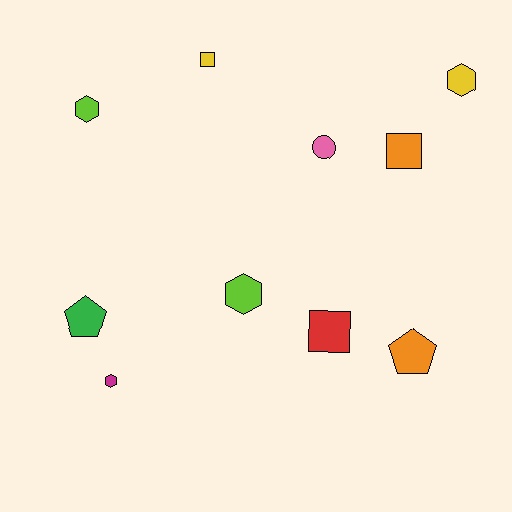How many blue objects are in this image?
There are no blue objects.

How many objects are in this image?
There are 10 objects.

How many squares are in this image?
There are 3 squares.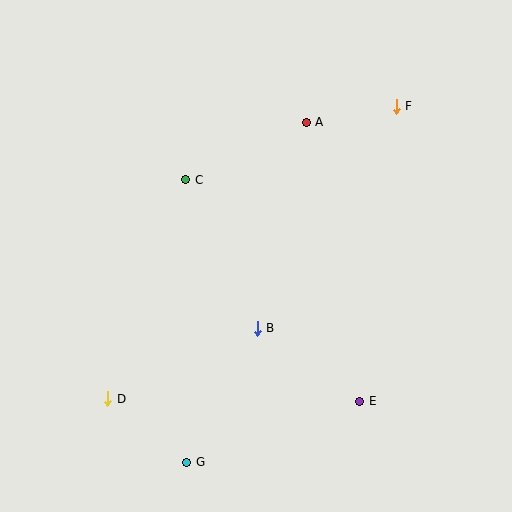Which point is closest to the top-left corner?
Point C is closest to the top-left corner.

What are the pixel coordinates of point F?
Point F is at (396, 106).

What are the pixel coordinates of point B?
Point B is at (257, 328).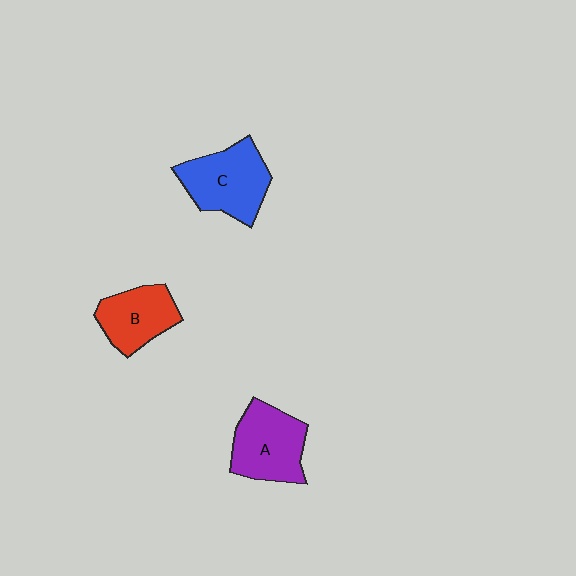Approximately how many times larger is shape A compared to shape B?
Approximately 1.2 times.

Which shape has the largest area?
Shape C (blue).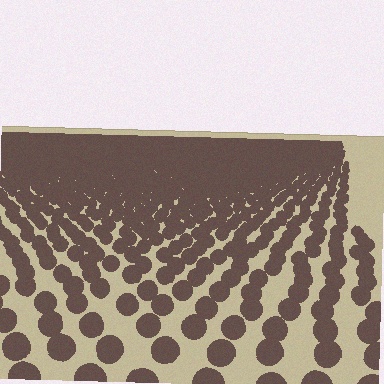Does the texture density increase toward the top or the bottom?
Density increases toward the top.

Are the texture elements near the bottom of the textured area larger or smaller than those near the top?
Larger. Near the bottom, elements are closer to the viewer and appear at a bigger on-screen size.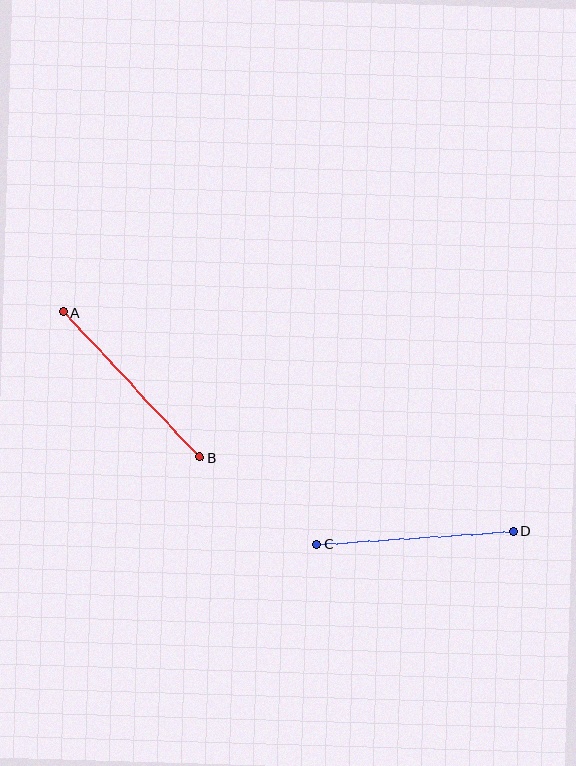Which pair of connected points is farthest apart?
Points A and B are farthest apart.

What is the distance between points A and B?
The distance is approximately 199 pixels.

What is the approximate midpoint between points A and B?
The midpoint is at approximately (131, 385) pixels.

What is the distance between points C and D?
The distance is approximately 196 pixels.